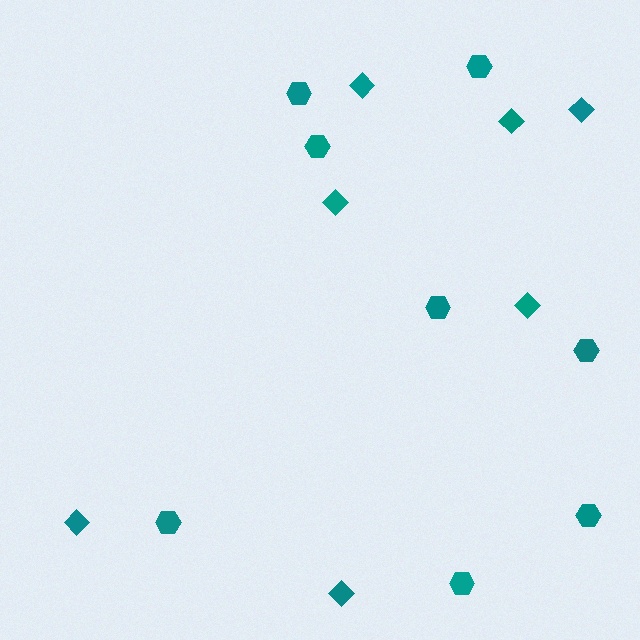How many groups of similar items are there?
There are 2 groups: one group of diamonds (7) and one group of hexagons (8).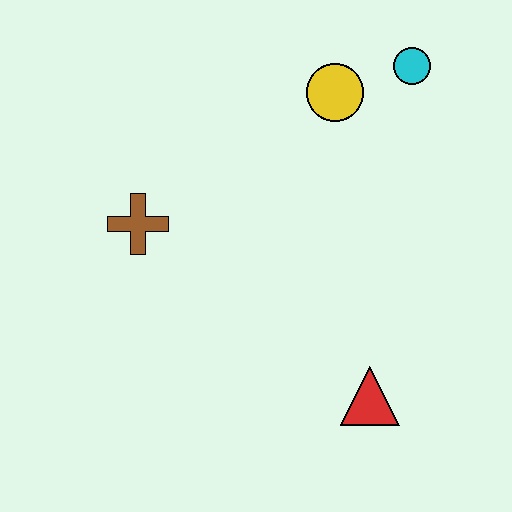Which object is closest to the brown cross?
The yellow circle is closest to the brown cross.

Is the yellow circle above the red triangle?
Yes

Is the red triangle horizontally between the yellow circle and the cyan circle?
Yes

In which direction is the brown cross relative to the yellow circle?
The brown cross is to the left of the yellow circle.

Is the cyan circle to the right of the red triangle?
Yes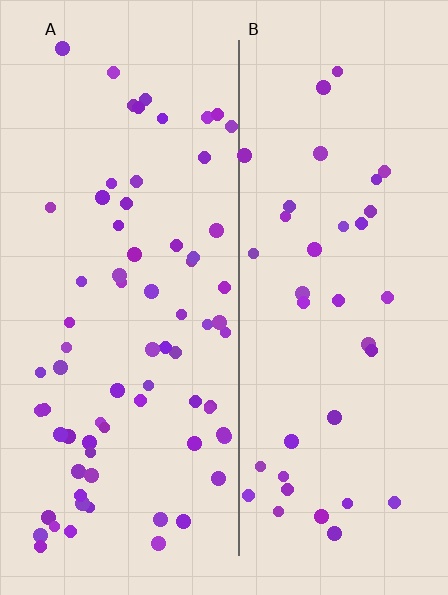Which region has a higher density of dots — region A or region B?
A (the left).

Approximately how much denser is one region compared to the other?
Approximately 1.9× — region A over region B.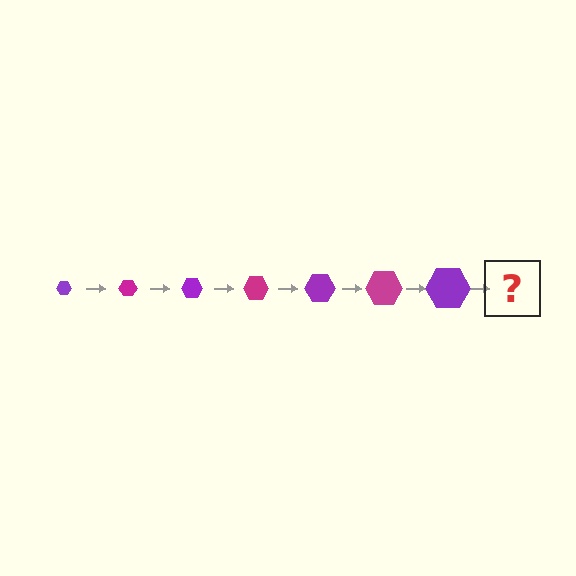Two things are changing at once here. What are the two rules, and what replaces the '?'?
The two rules are that the hexagon grows larger each step and the color cycles through purple and magenta. The '?' should be a magenta hexagon, larger than the previous one.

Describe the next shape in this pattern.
It should be a magenta hexagon, larger than the previous one.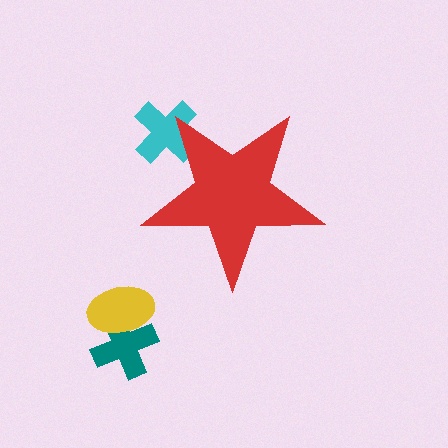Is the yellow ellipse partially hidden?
No, the yellow ellipse is fully visible.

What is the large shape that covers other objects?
A red star.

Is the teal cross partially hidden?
No, the teal cross is fully visible.